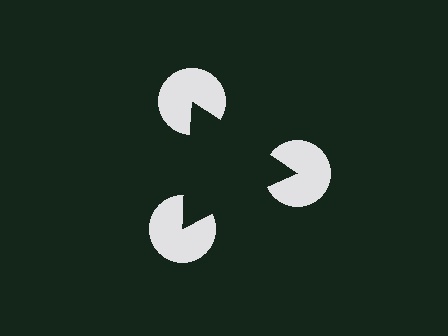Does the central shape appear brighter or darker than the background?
It typically appears slightly darker than the background, even though no actual brightness change is drawn.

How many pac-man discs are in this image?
There are 3 — one at each vertex of the illusory triangle.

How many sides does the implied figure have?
3 sides.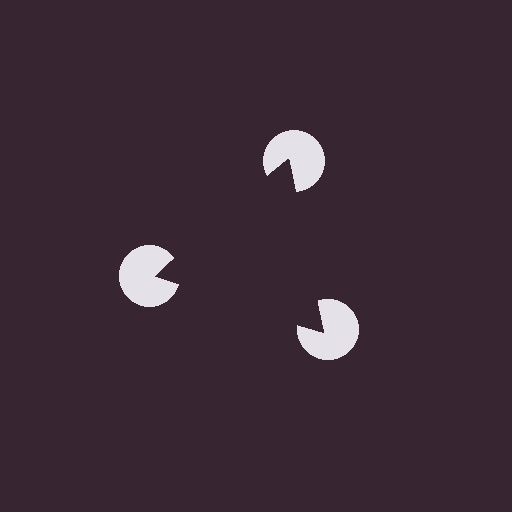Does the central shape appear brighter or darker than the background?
It typically appears slightly darker than the background, even though no actual brightness change is drawn.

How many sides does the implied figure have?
3 sides.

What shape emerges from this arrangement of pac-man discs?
An illusory triangle — its edges are inferred from the aligned wedge cuts in the pac-man discs, not physically drawn.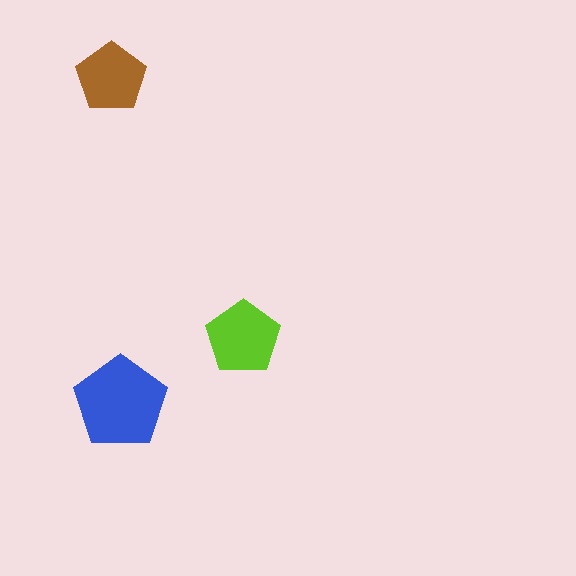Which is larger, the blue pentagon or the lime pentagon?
The blue one.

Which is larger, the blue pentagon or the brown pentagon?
The blue one.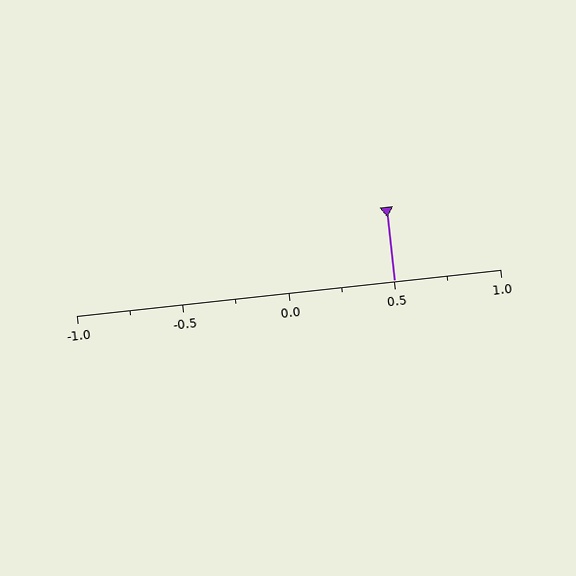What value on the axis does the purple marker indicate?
The marker indicates approximately 0.5.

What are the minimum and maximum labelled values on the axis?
The axis runs from -1.0 to 1.0.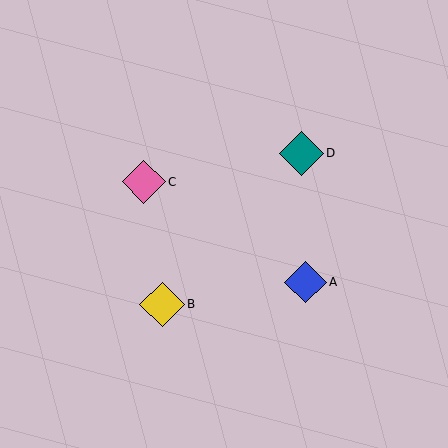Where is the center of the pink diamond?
The center of the pink diamond is at (144, 182).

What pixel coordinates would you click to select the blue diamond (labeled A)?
Click at (305, 282) to select the blue diamond A.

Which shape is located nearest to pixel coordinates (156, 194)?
The pink diamond (labeled C) at (144, 182) is nearest to that location.